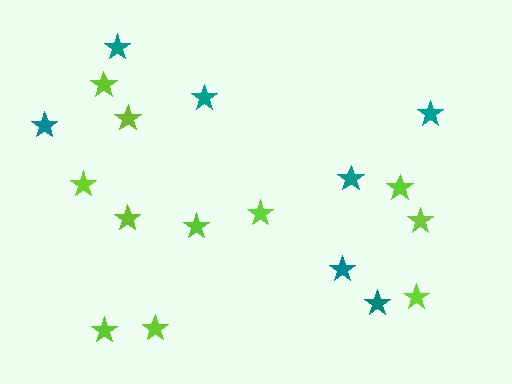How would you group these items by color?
There are 2 groups: one group of teal stars (7) and one group of lime stars (11).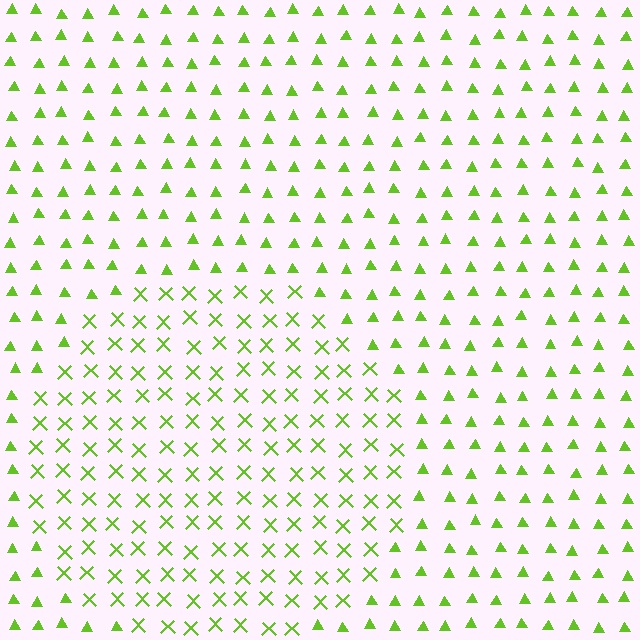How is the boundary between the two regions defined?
The boundary is defined by a change in element shape: X marks inside vs. triangles outside. All elements share the same color and spacing.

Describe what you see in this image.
The image is filled with small lime elements arranged in a uniform grid. A circle-shaped region contains X marks, while the surrounding area contains triangles. The boundary is defined purely by the change in element shape.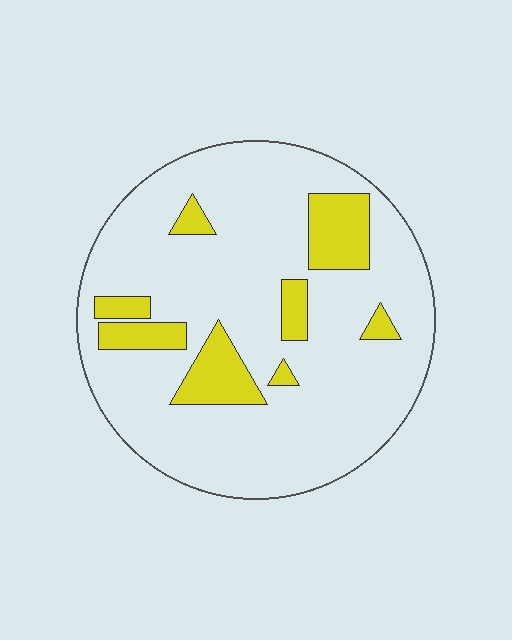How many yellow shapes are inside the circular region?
8.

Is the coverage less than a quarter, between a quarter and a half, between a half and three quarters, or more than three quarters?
Less than a quarter.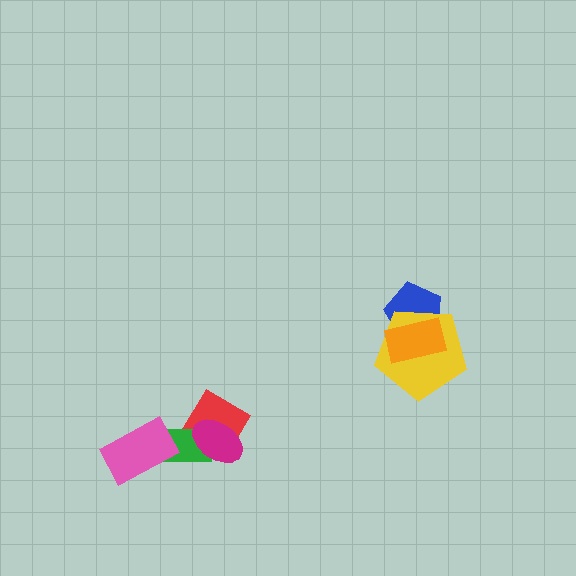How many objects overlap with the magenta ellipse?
2 objects overlap with the magenta ellipse.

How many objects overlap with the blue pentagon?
2 objects overlap with the blue pentagon.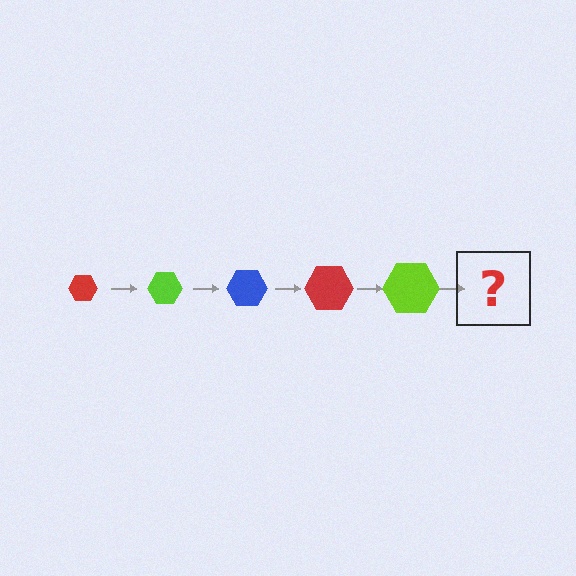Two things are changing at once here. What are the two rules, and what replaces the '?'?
The two rules are that the hexagon grows larger each step and the color cycles through red, lime, and blue. The '?' should be a blue hexagon, larger than the previous one.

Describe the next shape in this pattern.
It should be a blue hexagon, larger than the previous one.